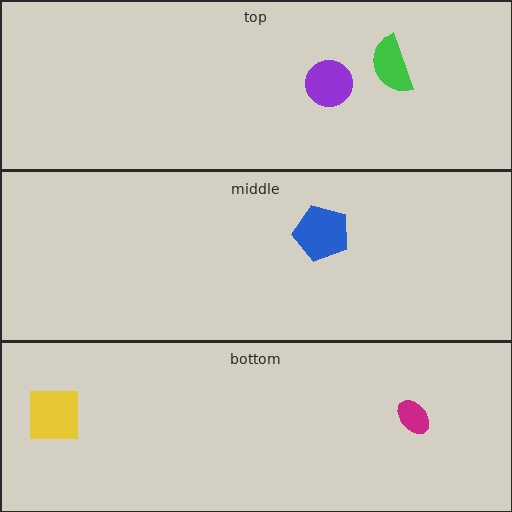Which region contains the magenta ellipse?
The bottom region.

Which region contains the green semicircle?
The top region.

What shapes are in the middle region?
The blue pentagon.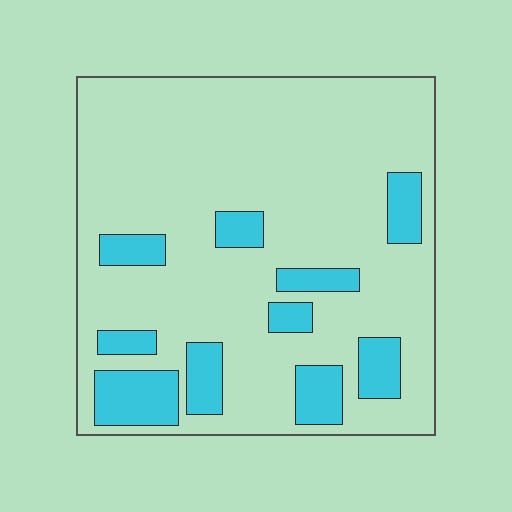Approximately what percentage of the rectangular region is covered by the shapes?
Approximately 20%.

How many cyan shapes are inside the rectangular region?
10.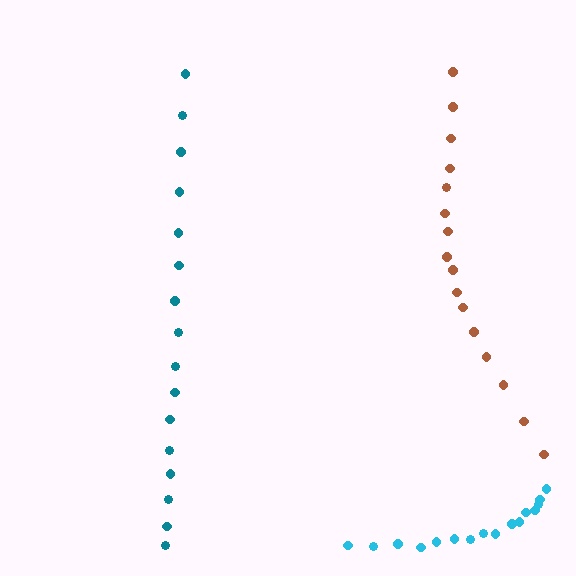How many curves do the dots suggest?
There are 3 distinct paths.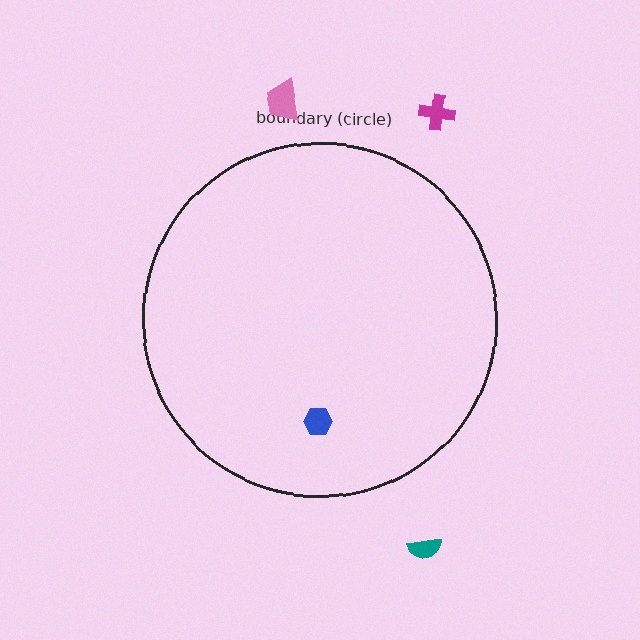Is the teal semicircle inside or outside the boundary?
Outside.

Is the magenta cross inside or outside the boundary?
Outside.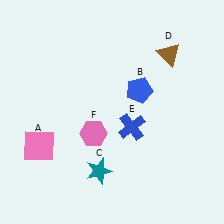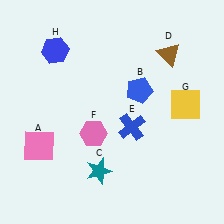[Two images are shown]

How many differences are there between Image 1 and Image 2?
There are 2 differences between the two images.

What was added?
A yellow square (G), a blue hexagon (H) were added in Image 2.